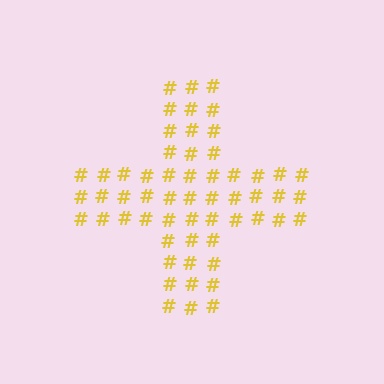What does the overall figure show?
The overall figure shows a cross.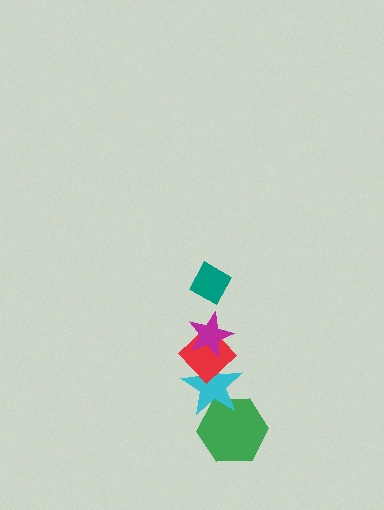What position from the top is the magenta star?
The magenta star is 2nd from the top.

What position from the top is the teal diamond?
The teal diamond is 1st from the top.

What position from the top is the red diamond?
The red diamond is 3rd from the top.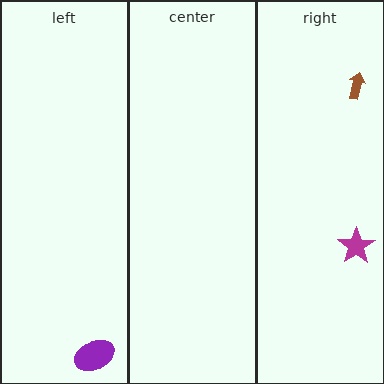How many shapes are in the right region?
2.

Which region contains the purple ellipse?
The left region.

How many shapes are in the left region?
1.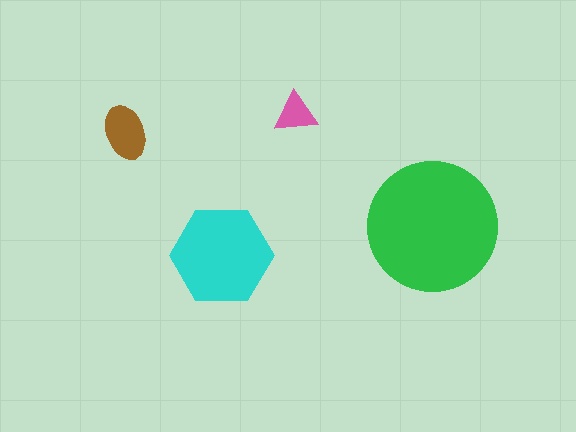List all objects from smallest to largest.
The pink triangle, the brown ellipse, the cyan hexagon, the green circle.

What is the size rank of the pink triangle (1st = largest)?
4th.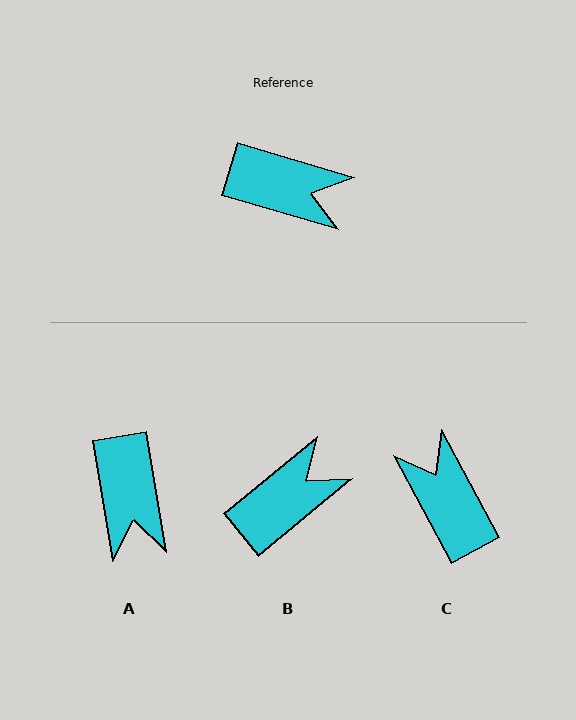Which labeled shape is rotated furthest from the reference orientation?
C, about 135 degrees away.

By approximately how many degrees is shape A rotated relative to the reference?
Approximately 64 degrees clockwise.